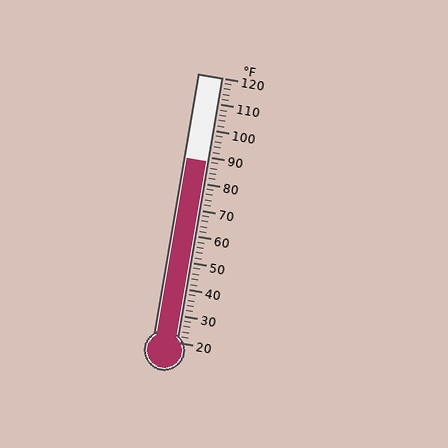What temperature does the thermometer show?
The thermometer shows approximately 88°F.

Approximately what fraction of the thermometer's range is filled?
The thermometer is filled to approximately 70% of its range.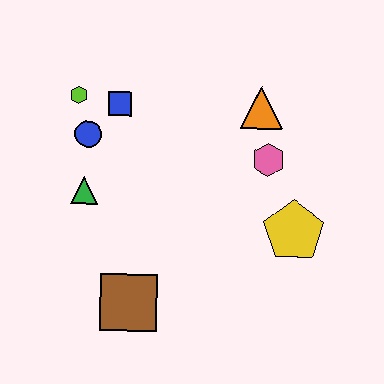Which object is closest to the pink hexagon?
The orange triangle is closest to the pink hexagon.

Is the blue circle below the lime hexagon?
Yes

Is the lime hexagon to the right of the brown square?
No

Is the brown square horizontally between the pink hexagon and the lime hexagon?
Yes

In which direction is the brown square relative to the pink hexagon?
The brown square is below the pink hexagon.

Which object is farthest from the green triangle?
The yellow pentagon is farthest from the green triangle.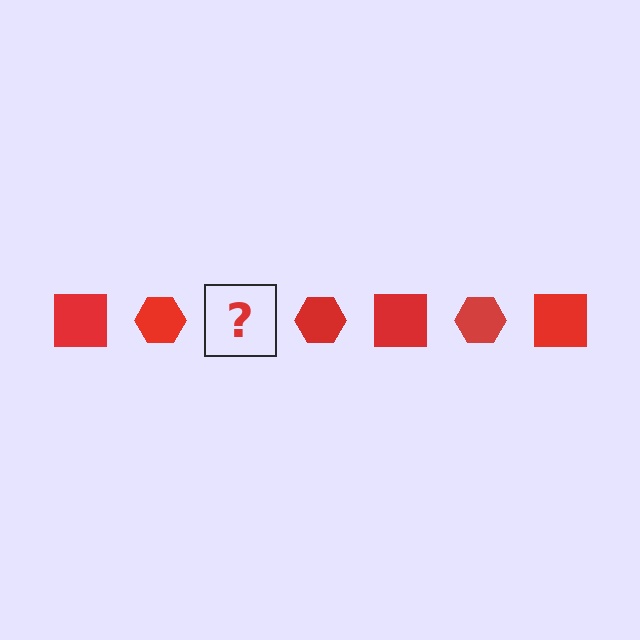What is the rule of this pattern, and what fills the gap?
The rule is that the pattern cycles through square, hexagon shapes in red. The gap should be filled with a red square.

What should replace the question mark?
The question mark should be replaced with a red square.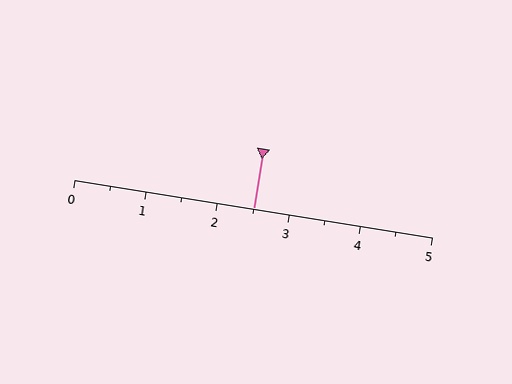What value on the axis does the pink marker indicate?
The marker indicates approximately 2.5.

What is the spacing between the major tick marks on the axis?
The major ticks are spaced 1 apart.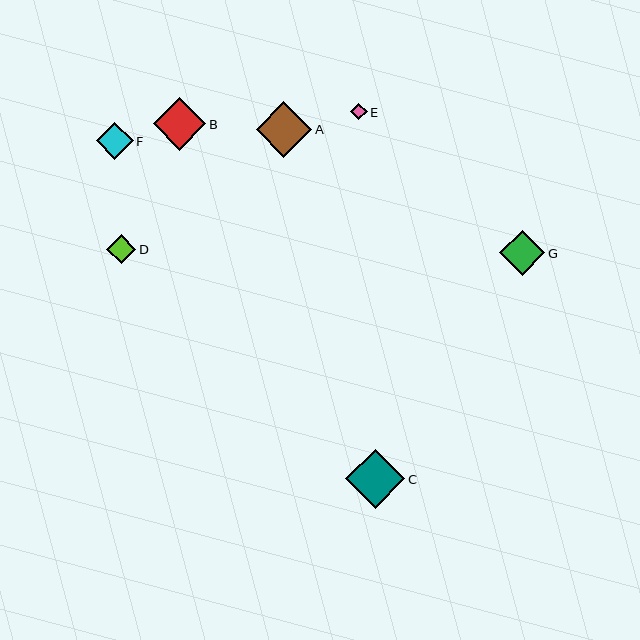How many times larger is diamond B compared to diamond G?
Diamond B is approximately 1.2 times the size of diamond G.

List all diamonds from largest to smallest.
From largest to smallest: C, A, B, G, F, D, E.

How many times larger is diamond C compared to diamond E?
Diamond C is approximately 3.7 times the size of diamond E.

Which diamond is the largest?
Diamond C is the largest with a size of approximately 59 pixels.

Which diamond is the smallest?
Diamond E is the smallest with a size of approximately 16 pixels.